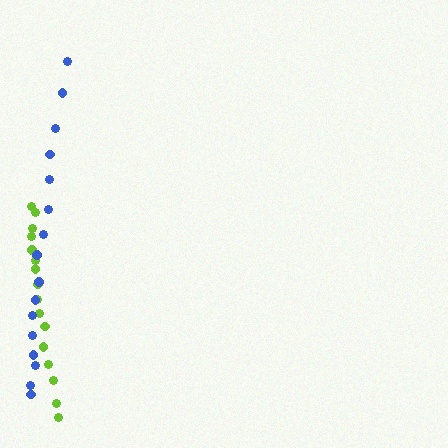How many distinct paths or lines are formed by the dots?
There are 2 distinct paths.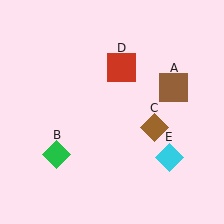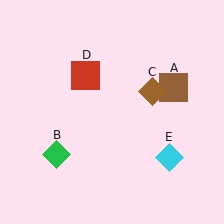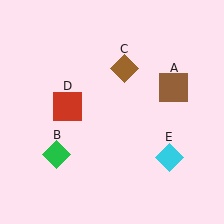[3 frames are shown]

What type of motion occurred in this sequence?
The brown diamond (object C), red square (object D) rotated counterclockwise around the center of the scene.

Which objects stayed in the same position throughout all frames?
Brown square (object A) and green diamond (object B) and cyan diamond (object E) remained stationary.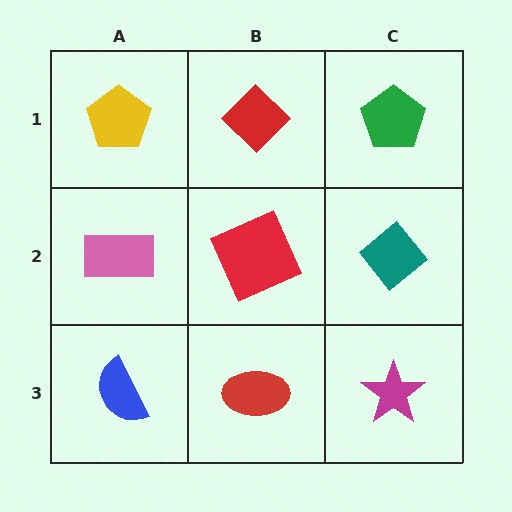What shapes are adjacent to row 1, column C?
A teal diamond (row 2, column C), a red diamond (row 1, column B).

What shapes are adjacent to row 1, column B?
A red square (row 2, column B), a yellow pentagon (row 1, column A), a green pentagon (row 1, column C).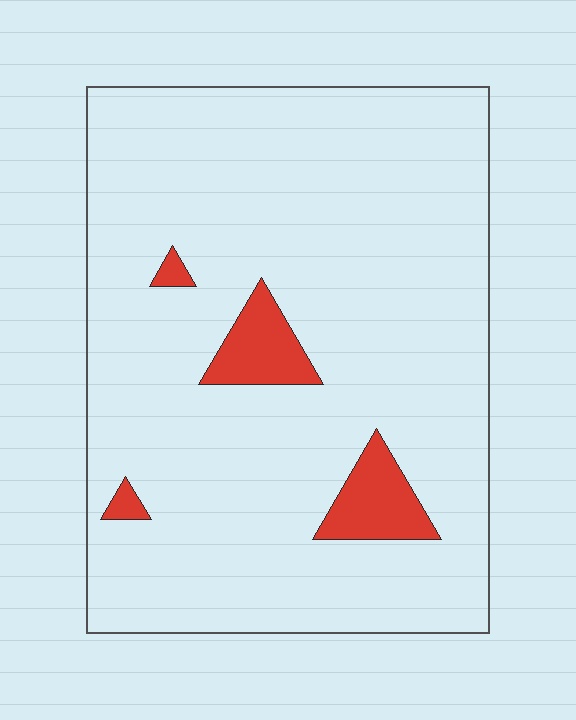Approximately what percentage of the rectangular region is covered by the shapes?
Approximately 5%.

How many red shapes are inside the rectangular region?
4.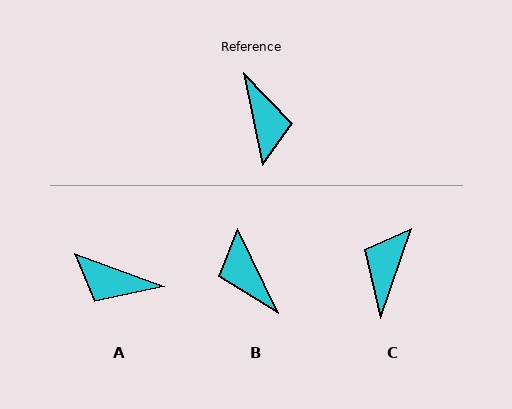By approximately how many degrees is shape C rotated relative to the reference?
Approximately 149 degrees counter-clockwise.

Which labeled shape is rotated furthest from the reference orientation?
B, about 166 degrees away.